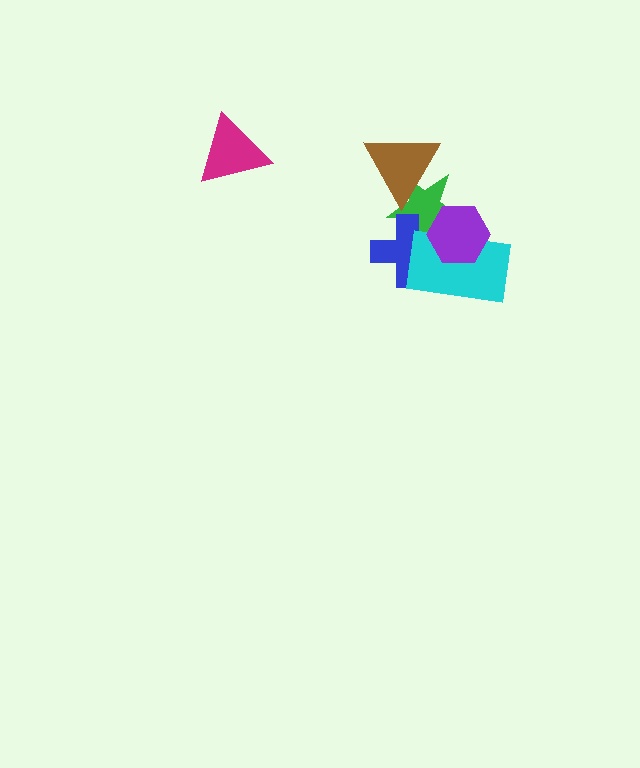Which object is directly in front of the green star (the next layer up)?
The blue cross is directly in front of the green star.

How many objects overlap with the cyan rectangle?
3 objects overlap with the cyan rectangle.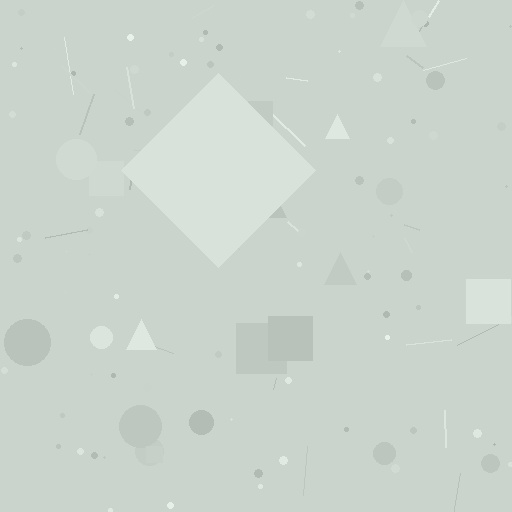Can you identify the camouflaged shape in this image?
The camouflaged shape is a diamond.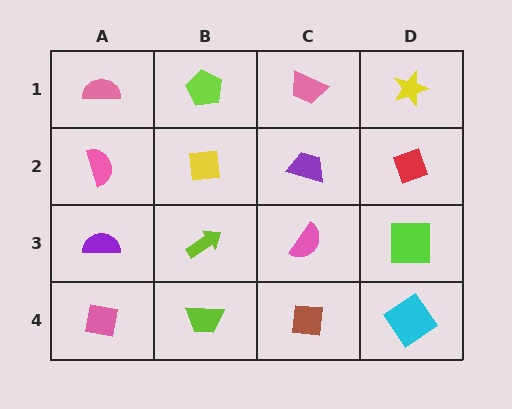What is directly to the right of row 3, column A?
A lime arrow.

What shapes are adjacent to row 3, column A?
A pink semicircle (row 2, column A), a pink square (row 4, column A), a lime arrow (row 3, column B).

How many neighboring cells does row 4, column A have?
2.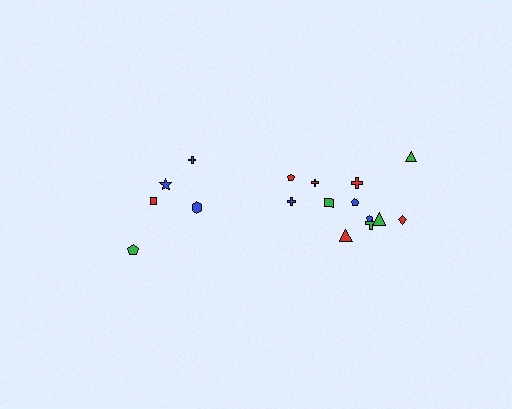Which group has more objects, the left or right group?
The right group.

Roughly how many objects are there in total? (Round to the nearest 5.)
Roughly 15 objects in total.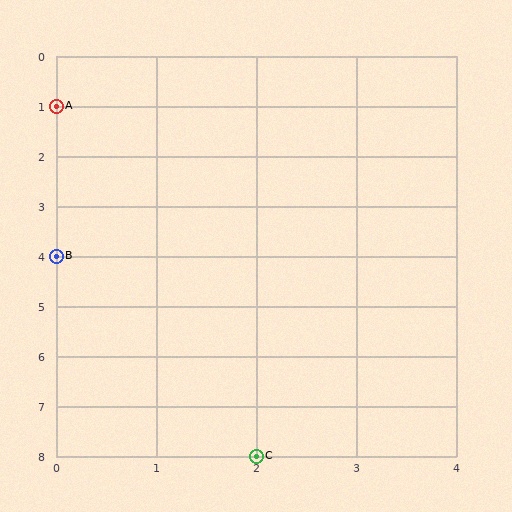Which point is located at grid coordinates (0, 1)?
Point A is at (0, 1).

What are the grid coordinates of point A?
Point A is at grid coordinates (0, 1).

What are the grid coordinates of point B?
Point B is at grid coordinates (0, 4).